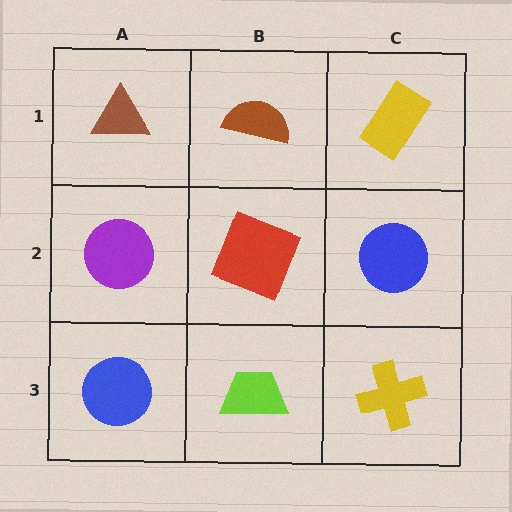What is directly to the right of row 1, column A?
A brown semicircle.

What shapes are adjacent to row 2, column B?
A brown semicircle (row 1, column B), a lime trapezoid (row 3, column B), a purple circle (row 2, column A), a blue circle (row 2, column C).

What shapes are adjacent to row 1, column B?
A red square (row 2, column B), a brown triangle (row 1, column A), a yellow rectangle (row 1, column C).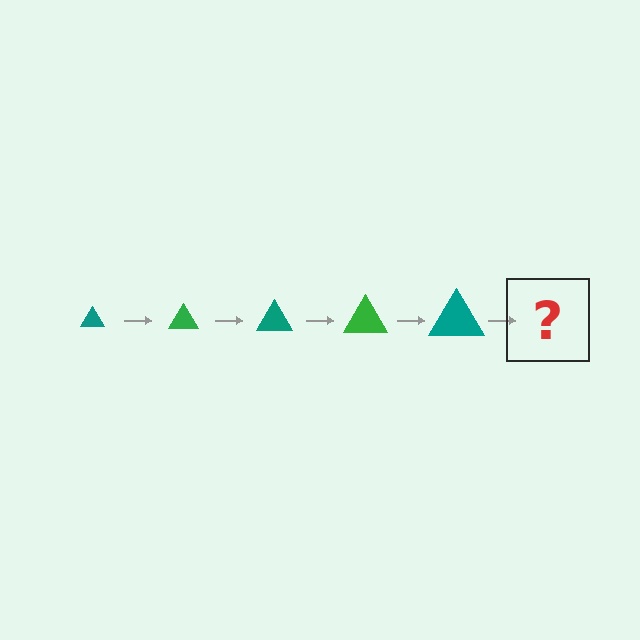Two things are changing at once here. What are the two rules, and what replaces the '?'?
The two rules are that the triangle grows larger each step and the color cycles through teal and green. The '?' should be a green triangle, larger than the previous one.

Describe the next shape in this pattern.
It should be a green triangle, larger than the previous one.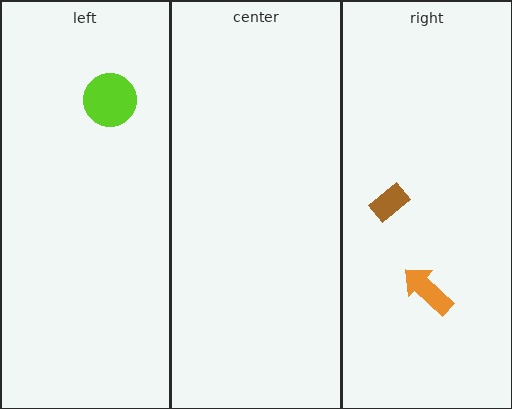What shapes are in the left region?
The lime circle.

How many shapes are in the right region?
2.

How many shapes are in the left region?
1.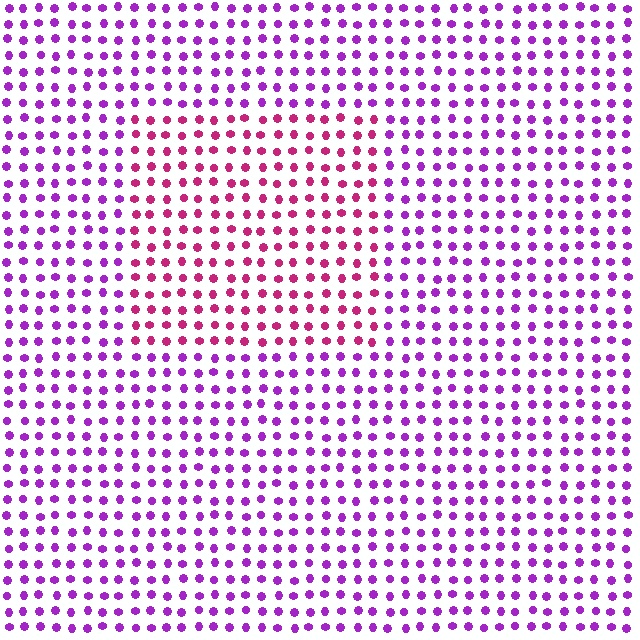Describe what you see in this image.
The image is filled with small purple elements in a uniform arrangement. A rectangle-shaped region is visible where the elements are tinted to a slightly different hue, forming a subtle color boundary.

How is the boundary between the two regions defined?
The boundary is defined purely by a slight shift in hue (about 40 degrees). Spacing, size, and orientation are identical on both sides.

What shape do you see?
I see a rectangle.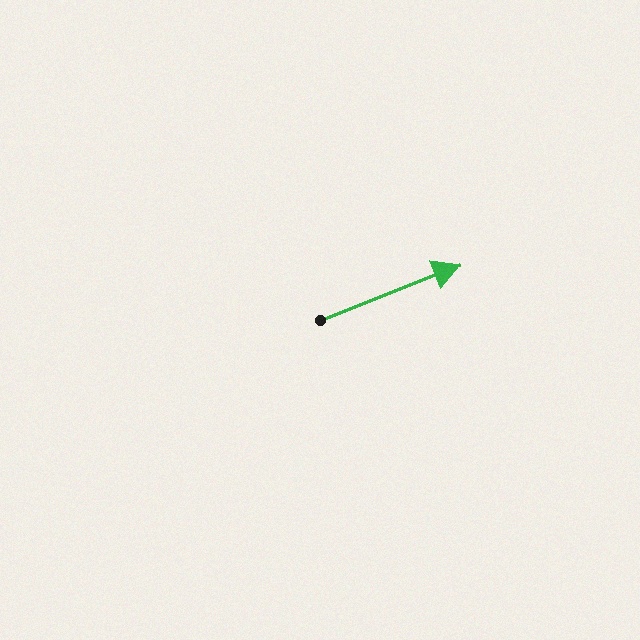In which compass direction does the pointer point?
East.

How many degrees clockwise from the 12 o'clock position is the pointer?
Approximately 69 degrees.